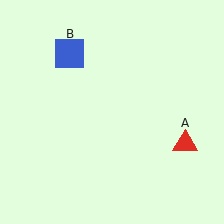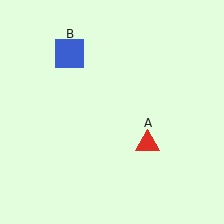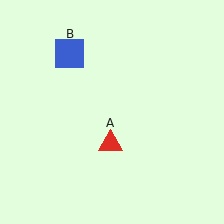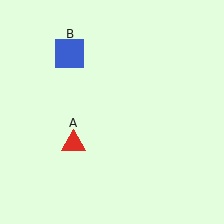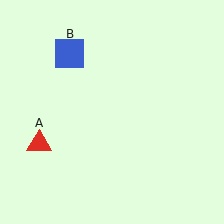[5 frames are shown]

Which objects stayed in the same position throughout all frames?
Blue square (object B) remained stationary.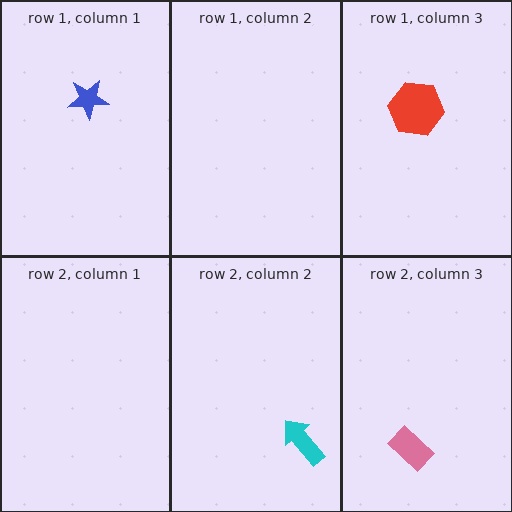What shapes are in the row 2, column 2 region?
The cyan arrow.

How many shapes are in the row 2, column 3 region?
1.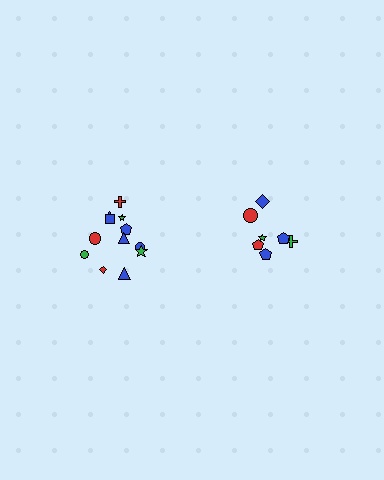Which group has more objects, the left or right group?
The left group.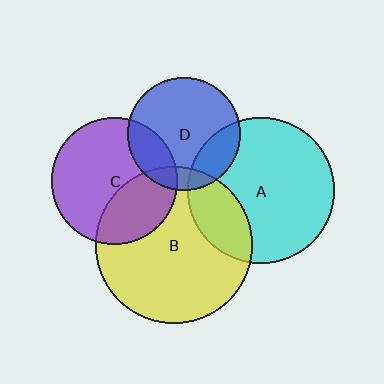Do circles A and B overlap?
Yes.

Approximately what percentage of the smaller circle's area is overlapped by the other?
Approximately 25%.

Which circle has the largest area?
Circle B (yellow).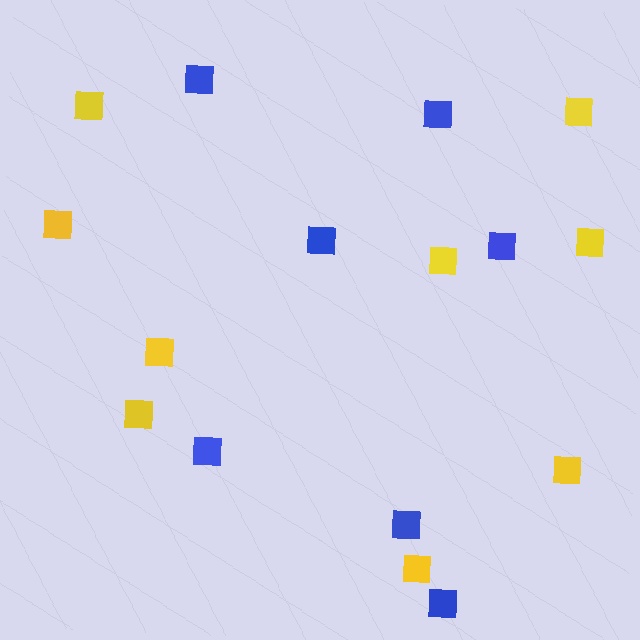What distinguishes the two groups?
There are 2 groups: one group of blue squares (7) and one group of yellow squares (9).